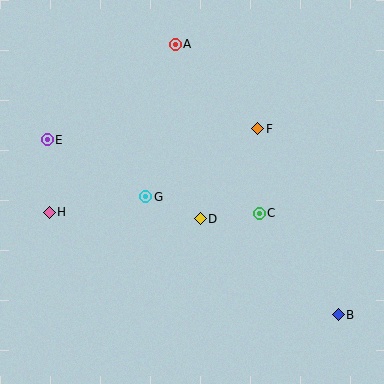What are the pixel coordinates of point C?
Point C is at (259, 213).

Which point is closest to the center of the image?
Point D at (200, 219) is closest to the center.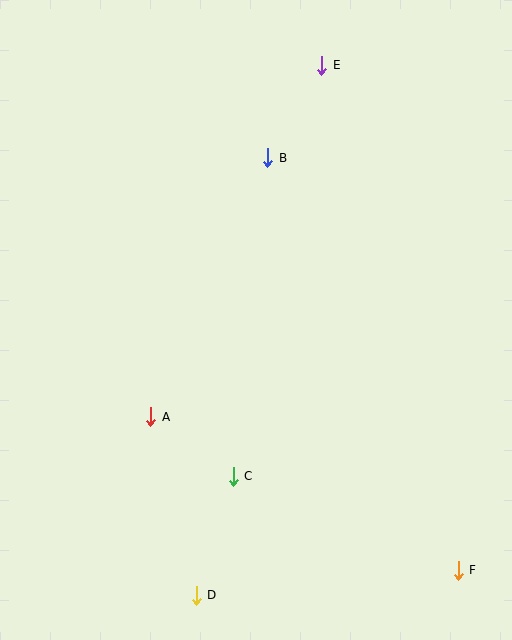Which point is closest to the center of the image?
Point A at (151, 417) is closest to the center.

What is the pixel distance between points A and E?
The distance between A and E is 391 pixels.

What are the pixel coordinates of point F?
Point F is at (458, 570).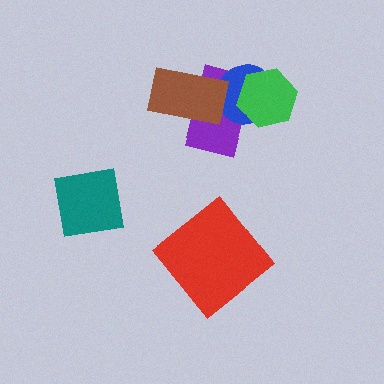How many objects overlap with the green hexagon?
2 objects overlap with the green hexagon.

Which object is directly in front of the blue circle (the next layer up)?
The green hexagon is directly in front of the blue circle.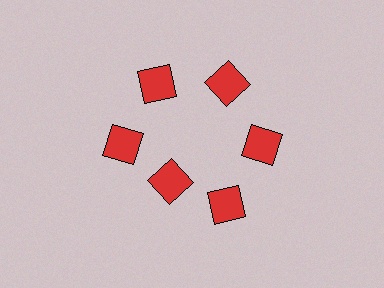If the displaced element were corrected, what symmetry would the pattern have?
It would have 6-fold rotational symmetry — the pattern would map onto itself every 60 degrees.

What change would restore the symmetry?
The symmetry would be restored by moving it outward, back onto the ring so that all 6 diamonds sit at equal angles and equal distance from the center.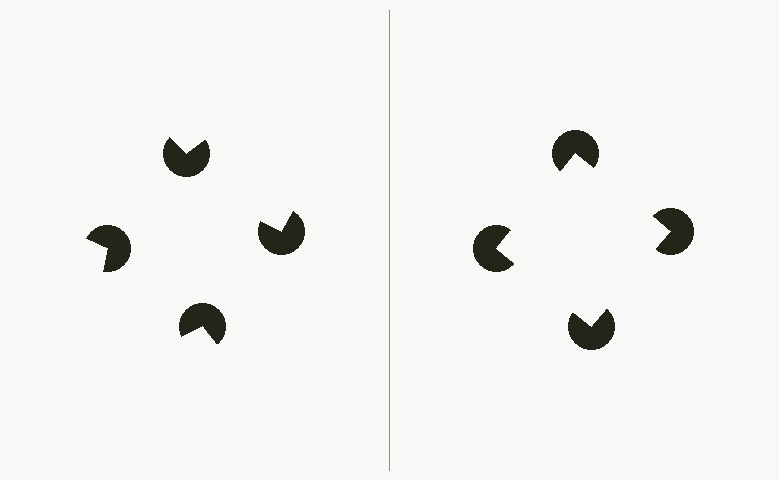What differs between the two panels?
The pac-man discs are positioned identically on both sides; only the wedge orientations differ. On the right they align to a square; on the left they are misaligned.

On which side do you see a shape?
An illusory square appears on the right side. On the left side the wedge cuts are rotated, so no coherent shape forms.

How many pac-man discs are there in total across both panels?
8 — 4 on each side.